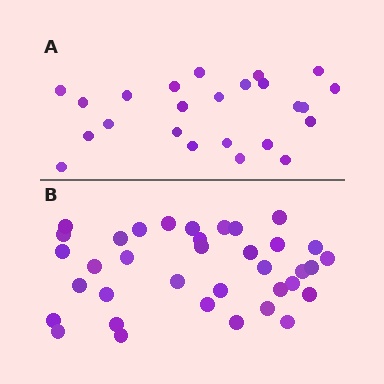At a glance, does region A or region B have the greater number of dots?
Region B (the bottom region) has more dots.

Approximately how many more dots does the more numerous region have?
Region B has roughly 12 or so more dots than region A.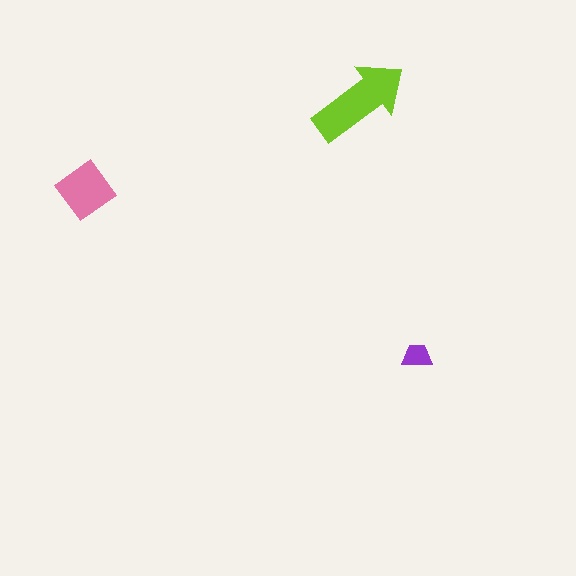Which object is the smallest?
The purple trapezoid.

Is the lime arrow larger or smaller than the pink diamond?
Larger.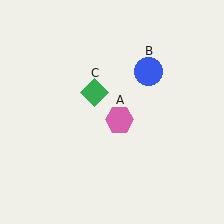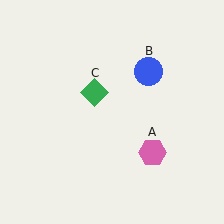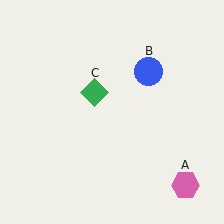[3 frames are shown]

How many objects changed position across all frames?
1 object changed position: pink hexagon (object A).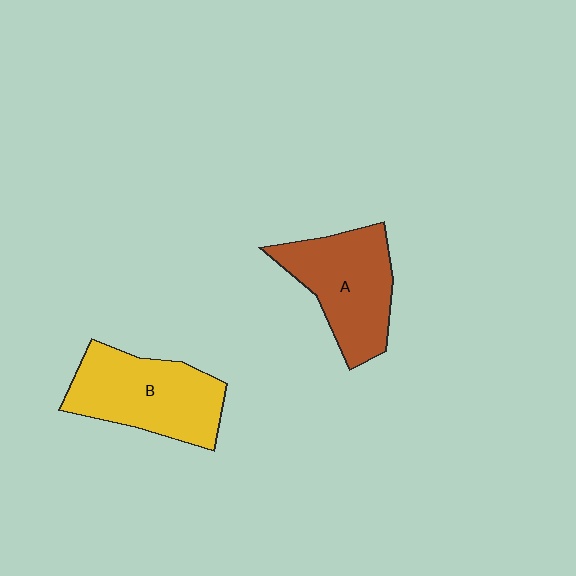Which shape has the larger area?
Shape B (yellow).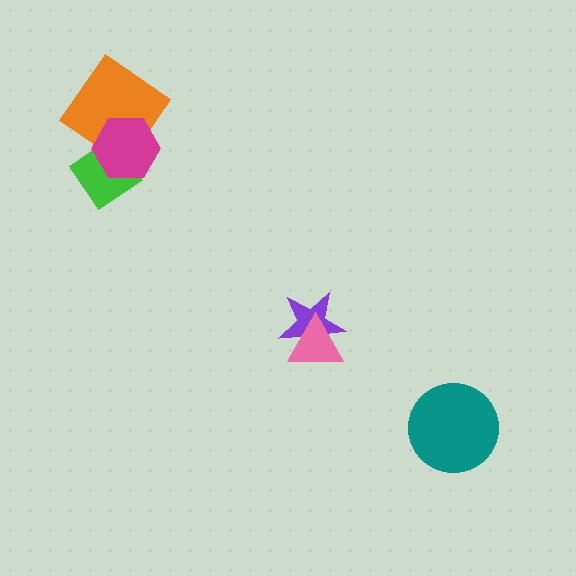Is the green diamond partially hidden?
Yes, it is partially covered by another shape.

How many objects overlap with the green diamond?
1 object overlaps with the green diamond.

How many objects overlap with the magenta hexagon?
2 objects overlap with the magenta hexagon.